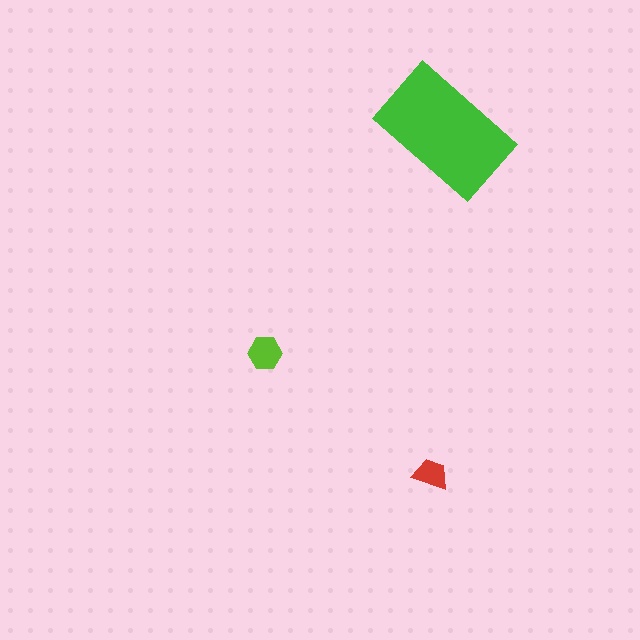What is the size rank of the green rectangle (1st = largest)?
1st.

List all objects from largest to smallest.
The green rectangle, the lime hexagon, the red trapezoid.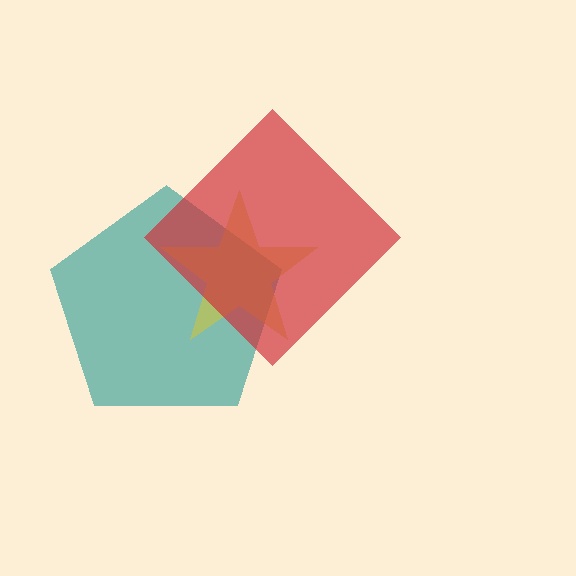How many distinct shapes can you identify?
There are 3 distinct shapes: a teal pentagon, a yellow star, a red diamond.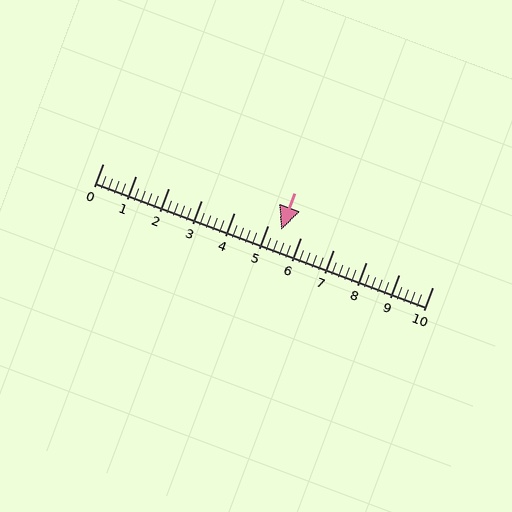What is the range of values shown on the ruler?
The ruler shows values from 0 to 10.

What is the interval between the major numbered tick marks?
The major tick marks are spaced 1 units apart.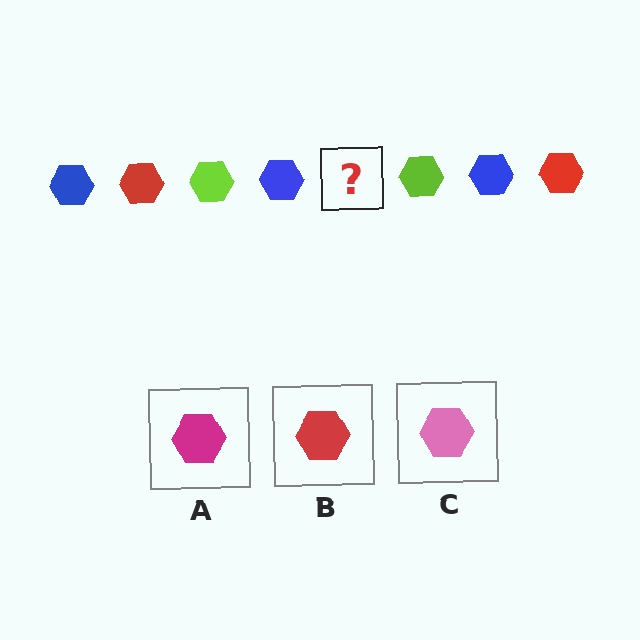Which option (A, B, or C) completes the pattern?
B.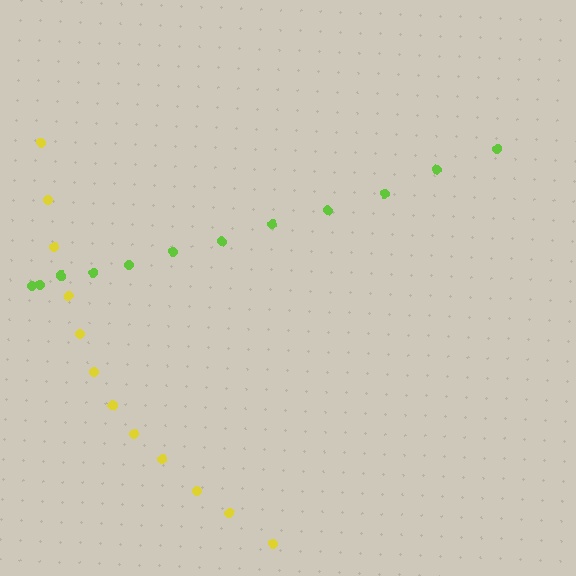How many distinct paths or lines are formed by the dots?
There are 2 distinct paths.